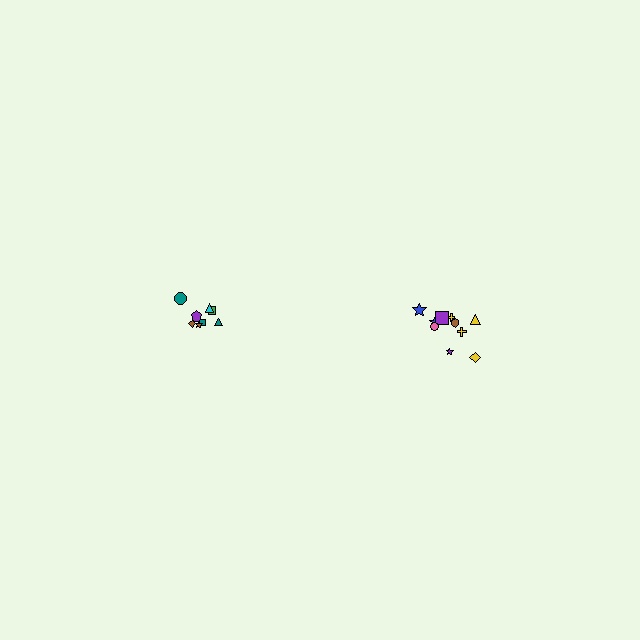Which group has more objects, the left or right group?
The right group.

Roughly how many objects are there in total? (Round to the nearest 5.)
Roughly 20 objects in total.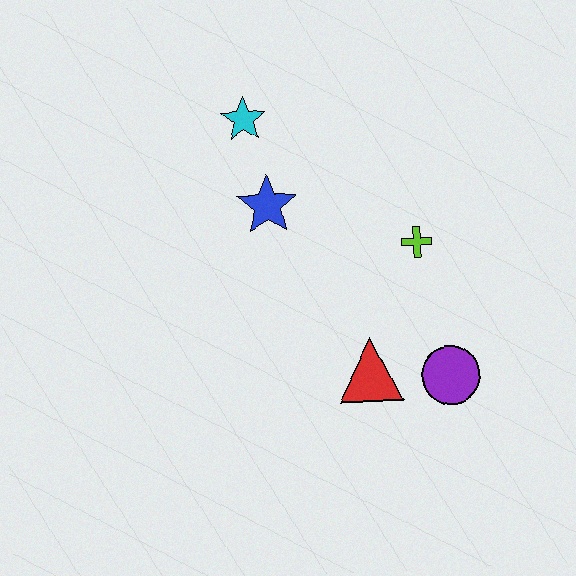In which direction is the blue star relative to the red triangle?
The blue star is above the red triangle.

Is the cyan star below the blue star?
No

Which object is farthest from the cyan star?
The purple circle is farthest from the cyan star.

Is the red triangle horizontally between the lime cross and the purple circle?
No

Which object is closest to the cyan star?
The blue star is closest to the cyan star.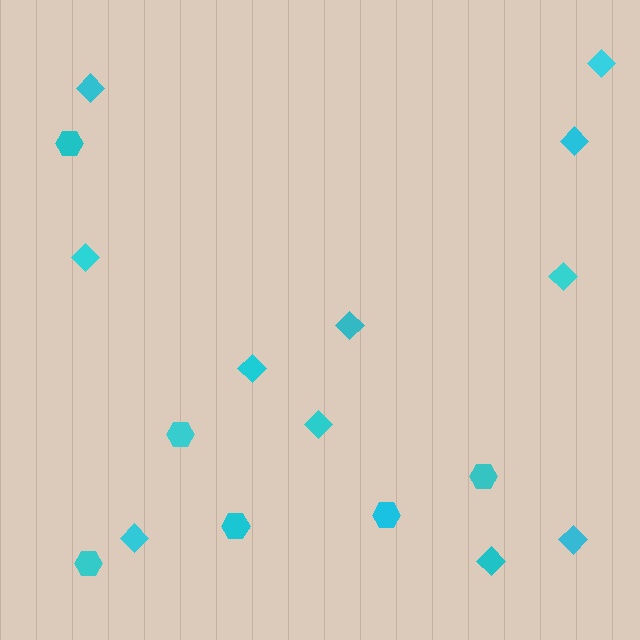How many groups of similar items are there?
There are 2 groups: one group of diamonds (11) and one group of hexagons (6).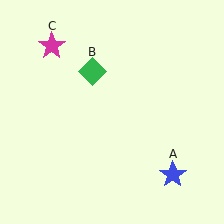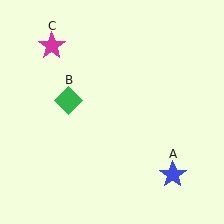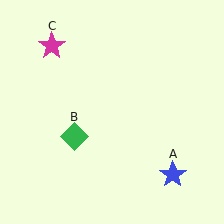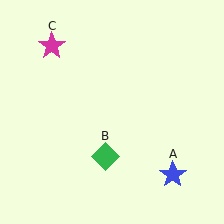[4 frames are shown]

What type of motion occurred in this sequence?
The green diamond (object B) rotated counterclockwise around the center of the scene.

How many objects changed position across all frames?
1 object changed position: green diamond (object B).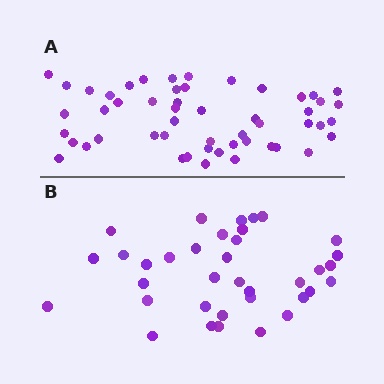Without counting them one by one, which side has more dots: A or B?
Region A (the top region) has more dots.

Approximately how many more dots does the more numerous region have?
Region A has approximately 15 more dots than region B.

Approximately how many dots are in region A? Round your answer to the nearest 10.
About 50 dots. (The exact count is 52, which rounds to 50.)